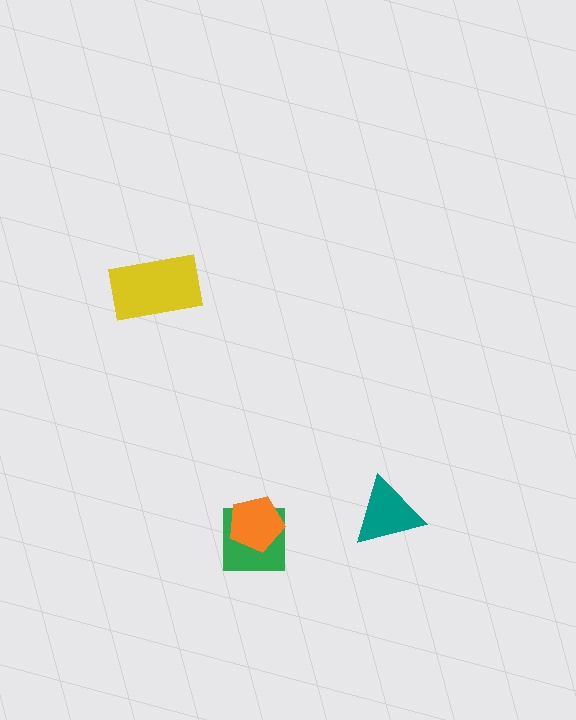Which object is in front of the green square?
The orange pentagon is in front of the green square.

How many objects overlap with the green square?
1 object overlaps with the green square.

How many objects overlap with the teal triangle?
0 objects overlap with the teal triangle.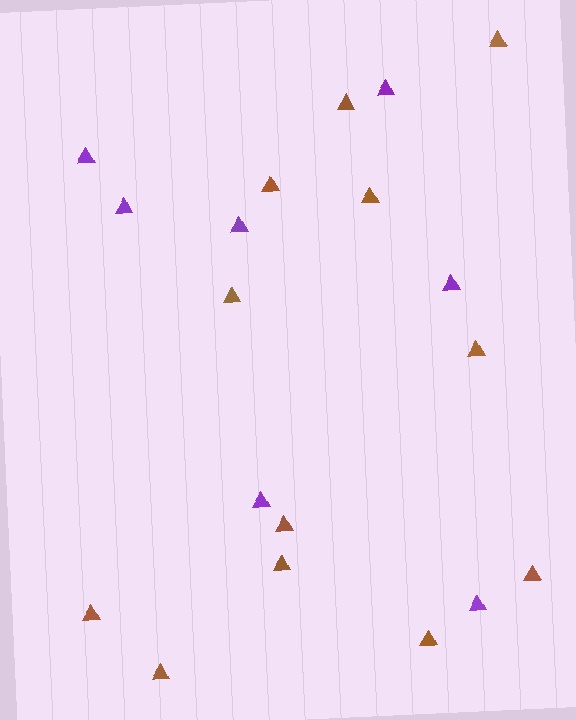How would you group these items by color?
There are 2 groups: one group of purple triangles (7) and one group of brown triangles (12).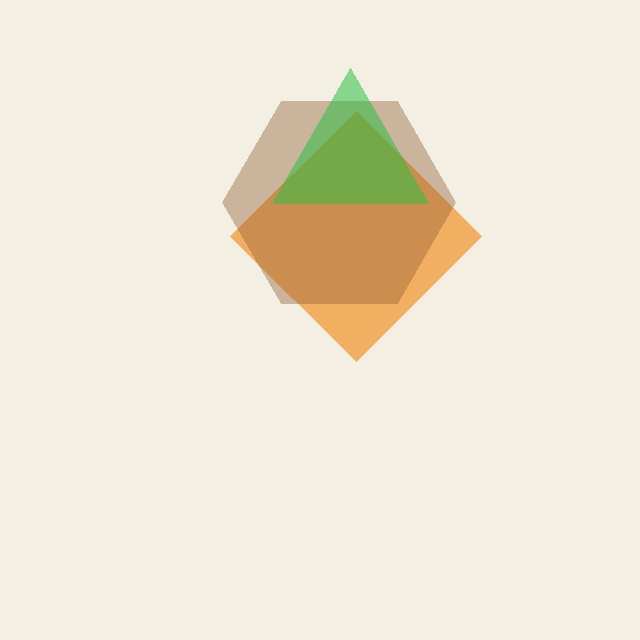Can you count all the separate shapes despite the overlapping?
Yes, there are 3 separate shapes.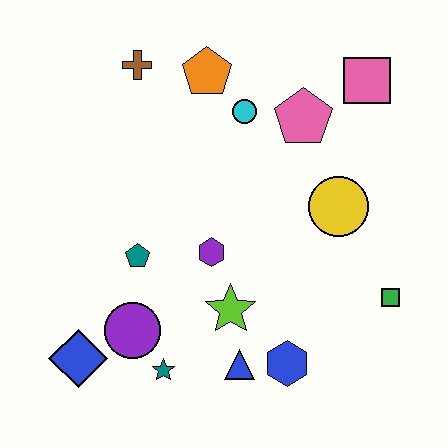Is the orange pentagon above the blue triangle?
Yes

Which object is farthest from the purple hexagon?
The pink square is farthest from the purple hexagon.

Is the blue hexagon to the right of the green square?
No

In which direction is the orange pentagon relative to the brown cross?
The orange pentagon is to the right of the brown cross.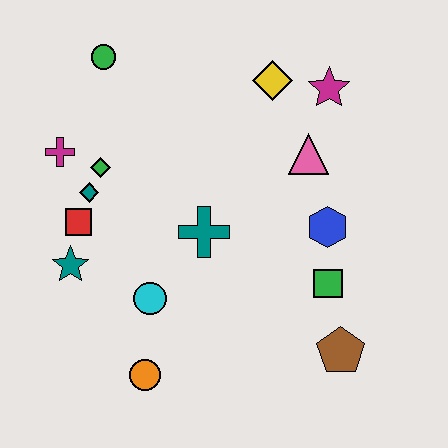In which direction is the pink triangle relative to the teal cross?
The pink triangle is to the right of the teal cross.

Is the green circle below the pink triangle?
No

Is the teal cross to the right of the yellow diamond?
No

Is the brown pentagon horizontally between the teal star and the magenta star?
No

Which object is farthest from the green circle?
The brown pentagon is farthest from the green circle.